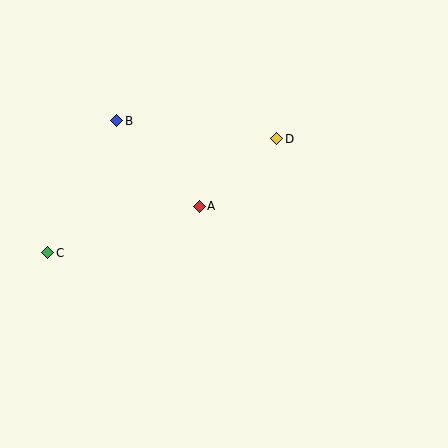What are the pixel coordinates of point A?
Point A is at (199, 206).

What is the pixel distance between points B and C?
The distance between B and C is 149 pixels.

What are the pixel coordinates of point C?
Point C is at (48, 253).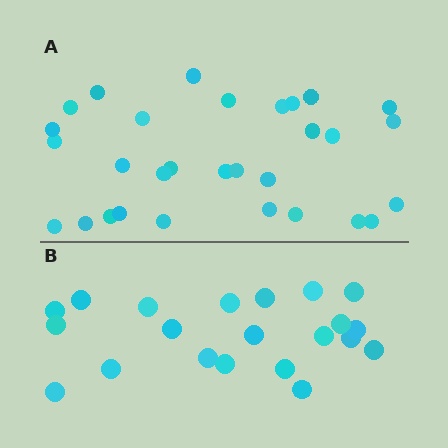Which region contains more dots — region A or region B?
Region A (the top region) has more dots.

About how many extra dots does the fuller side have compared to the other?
Region A has roughly 8 or so more dots than region B.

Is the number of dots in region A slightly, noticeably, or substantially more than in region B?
Region A has noticeably more, but not dramatically so. The ratio is roughly 1.4 to 1.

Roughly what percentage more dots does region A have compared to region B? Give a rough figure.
About 45% more.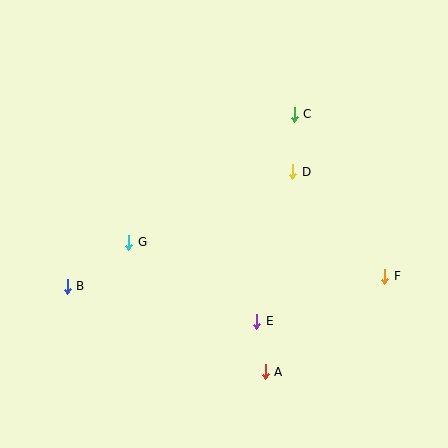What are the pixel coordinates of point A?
Point A is at (265, 372).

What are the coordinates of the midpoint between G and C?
The midpoint between G and C is at (212, 178).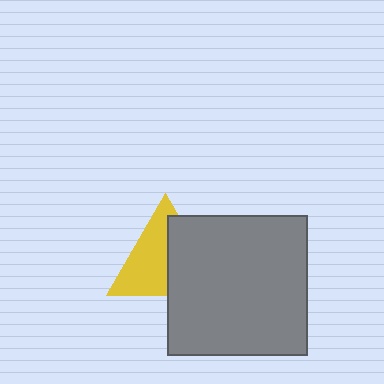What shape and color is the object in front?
The object in front is a gray square.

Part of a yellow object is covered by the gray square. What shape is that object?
It is a triangle.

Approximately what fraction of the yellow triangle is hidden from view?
Roughly 45% of the yellow triangle is hidden behind the gray square.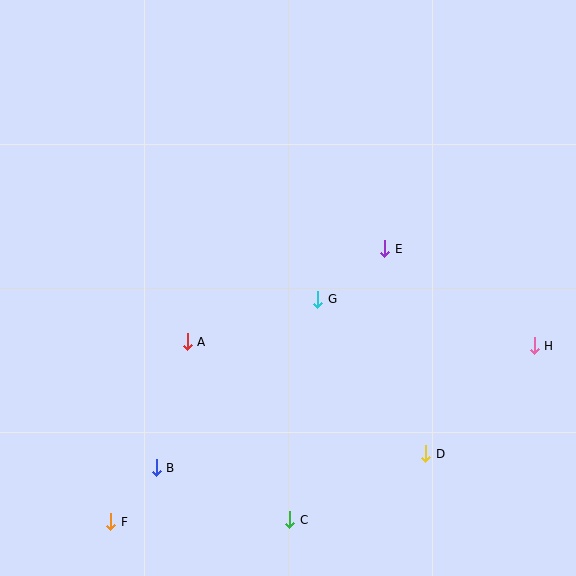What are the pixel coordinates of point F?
Point F is at (111, 522).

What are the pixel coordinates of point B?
Point B is at (156, 468).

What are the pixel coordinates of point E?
Point E is at (385, 249).